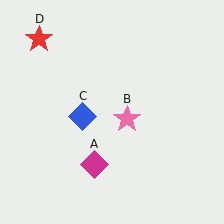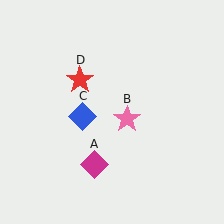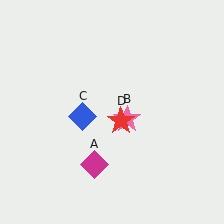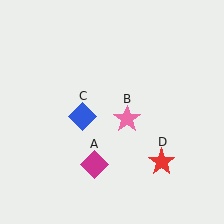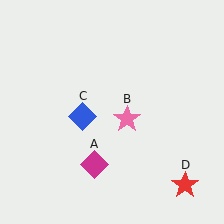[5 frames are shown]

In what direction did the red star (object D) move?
The red star (object D) moved down and to the right.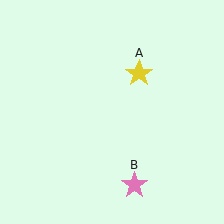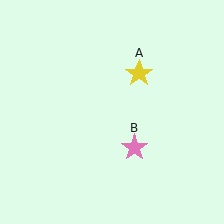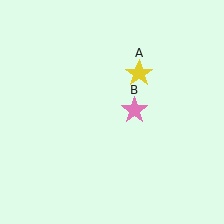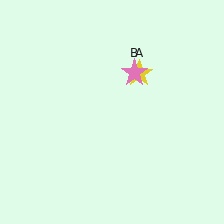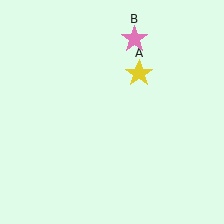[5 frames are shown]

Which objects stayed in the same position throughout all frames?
Yellow star (object A) remained stationary.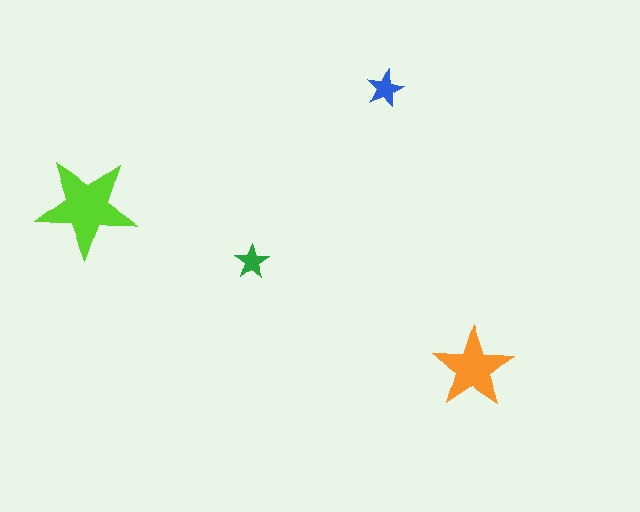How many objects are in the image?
There are 4 objects in the image.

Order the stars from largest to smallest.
the lime one, the orange one, the blue one, the green one.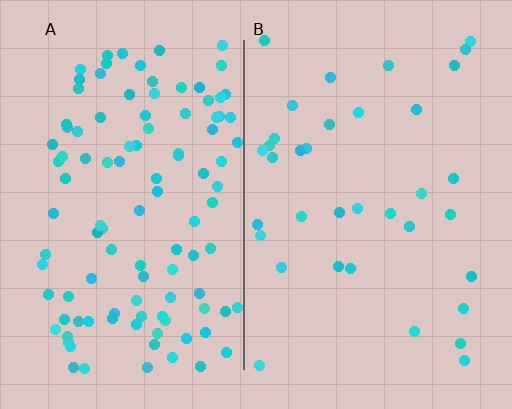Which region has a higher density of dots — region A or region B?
A (the left).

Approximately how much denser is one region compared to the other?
Approximately 3.1× — region A over region B.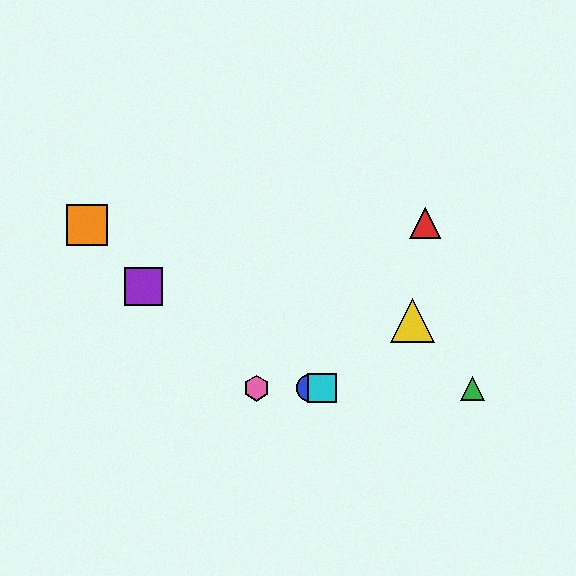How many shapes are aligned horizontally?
4 shapes (the blue circle, the green triangle, the cyan square, the pink hexagon) are aligned horizontally.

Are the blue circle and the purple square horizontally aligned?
No, the blue circle is at y≈388 and the purple square is at y≈286.